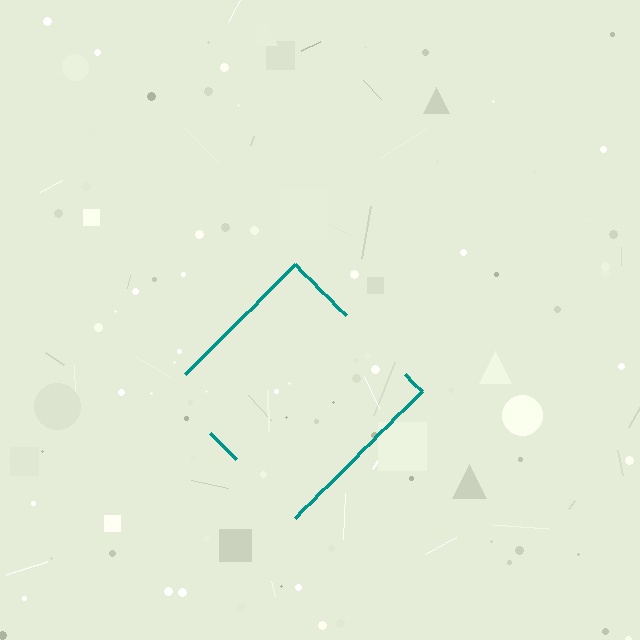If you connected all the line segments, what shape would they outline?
They would outline a diamond.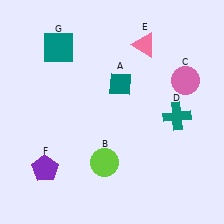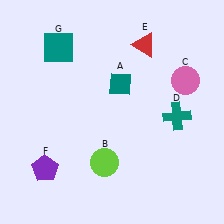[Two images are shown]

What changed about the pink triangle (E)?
In Image 1, E is pink. In Image 2, it changed to red.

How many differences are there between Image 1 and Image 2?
There is 1 difference between the two images.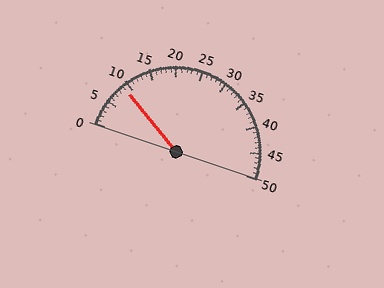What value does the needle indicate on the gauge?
The needle indicates approximately 9.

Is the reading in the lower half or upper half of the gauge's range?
The reading is in the lower half of the range (0 to 50).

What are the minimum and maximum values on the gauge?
The gauge ranges from 0 to 50.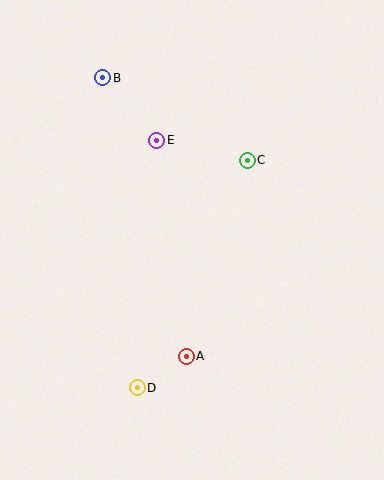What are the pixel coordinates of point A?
Point A is at (186, 356).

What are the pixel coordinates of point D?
Point D is at (137, 388).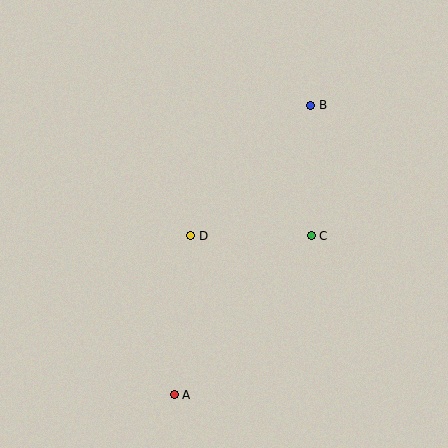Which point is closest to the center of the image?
Point D at (191, 236) is closest to the center.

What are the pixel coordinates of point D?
Point D is at (191, 236).